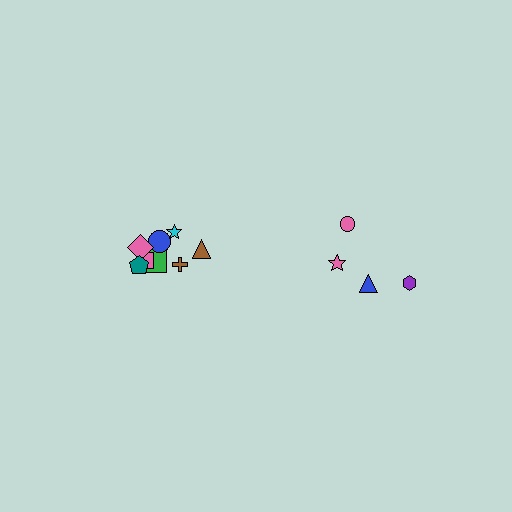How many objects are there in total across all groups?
There are 12 objects.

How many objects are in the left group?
There are 8 objects.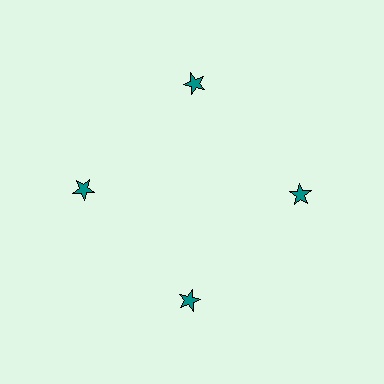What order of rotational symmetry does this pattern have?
This pattern has 4-fold rotational symmetry.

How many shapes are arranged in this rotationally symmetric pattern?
There are 4 shapes, arranged in 4 groups of 1.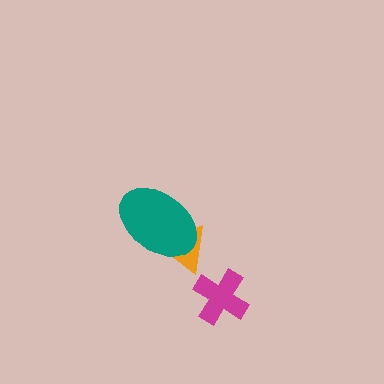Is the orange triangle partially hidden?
Yes, it is partially covered by another shape.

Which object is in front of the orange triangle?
The teal ellipse is in front of the orange triangle.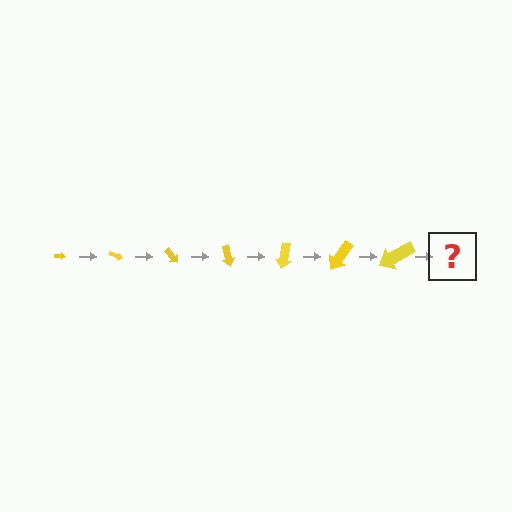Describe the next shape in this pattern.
It should be an arrow, larger than the previous one and rotated 175 degrees from the start.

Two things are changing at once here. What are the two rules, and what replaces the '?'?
The two rules are that the arrow grows larger each step and it rotates 25 degrees each step. The '?' should be an arrow, larger than the previous one and rotated 175 degrees from the start.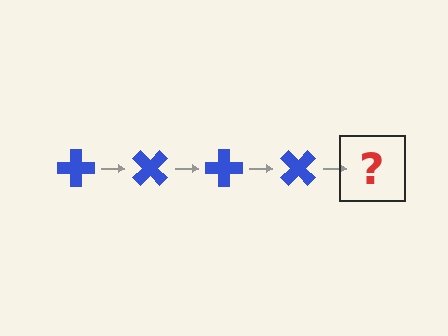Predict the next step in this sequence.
The next step is a blue cross rotated 180 degrees.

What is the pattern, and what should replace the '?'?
The pattern is that the cross rotates 45 degrees each step. The '?' should be a blue cross rotated 180 degrees.